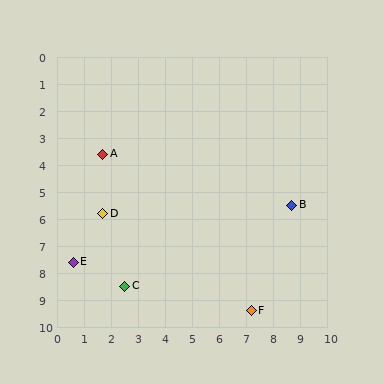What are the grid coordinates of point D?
Point D is at approximately (1.7, 5.8).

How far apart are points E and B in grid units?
Points E and B are about 8.4 grid units apart.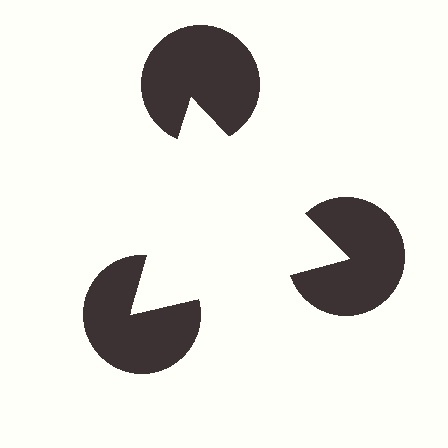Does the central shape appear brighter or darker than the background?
It typically appears slightly brighter than the background, even though no actual brightness change is drawn.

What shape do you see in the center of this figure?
An illusory triangle — its edges are inferred from the aligned wedge cuts in the pac-man discs, not physically drawn.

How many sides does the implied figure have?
3 sides.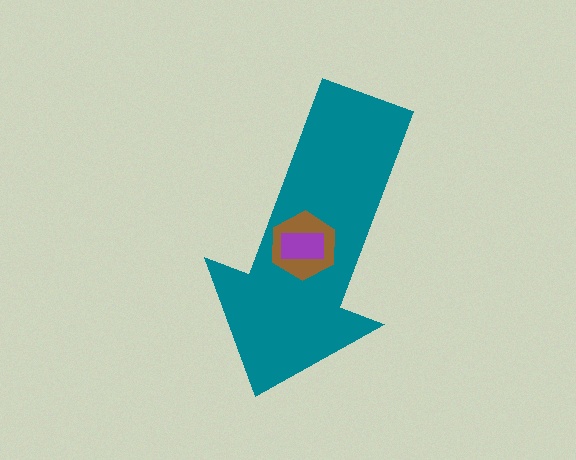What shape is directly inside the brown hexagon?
The purple rectangle.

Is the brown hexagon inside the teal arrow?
Yes.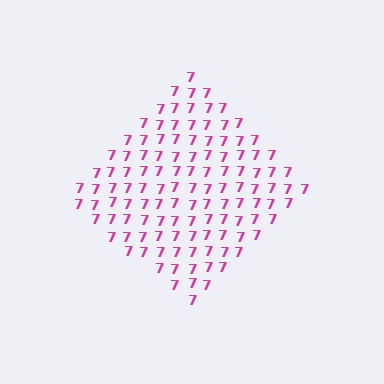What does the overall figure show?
The overall figure shows a diamond.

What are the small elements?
The small elements are digit 7's.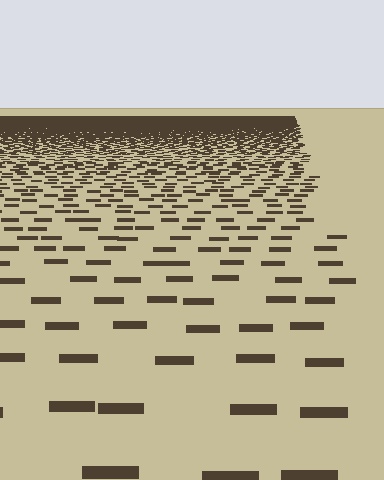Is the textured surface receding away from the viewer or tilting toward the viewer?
The surface is receding away from the viewer. Texture elements get smaller and denser toward the top.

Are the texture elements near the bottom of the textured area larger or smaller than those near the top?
Larger. Near the bottom, elements are closer to the viewer and appear at a bigger on-screen size.